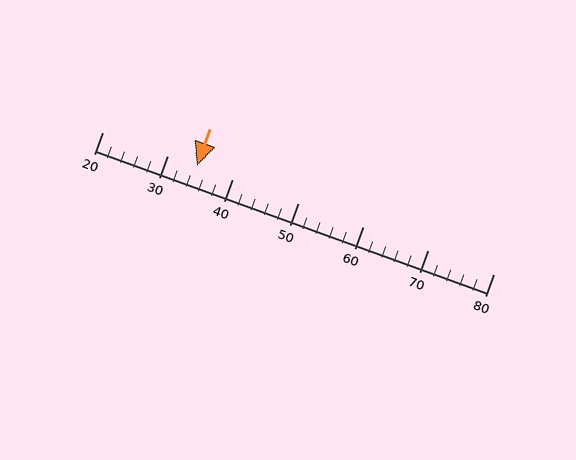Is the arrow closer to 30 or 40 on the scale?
The arrow is closer to 30.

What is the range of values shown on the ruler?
The ruler shows values from 20 to 80.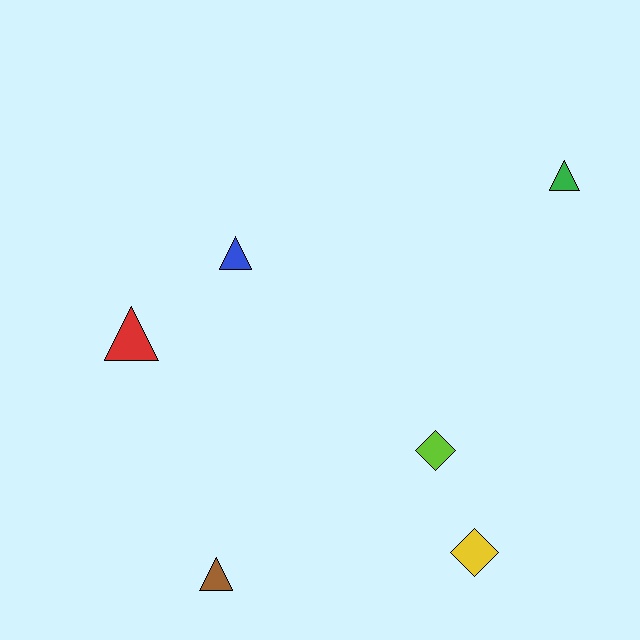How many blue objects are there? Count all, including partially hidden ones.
There is 1 blue object.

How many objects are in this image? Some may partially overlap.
There are 6 objects.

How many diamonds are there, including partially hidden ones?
There are 2 diamonds.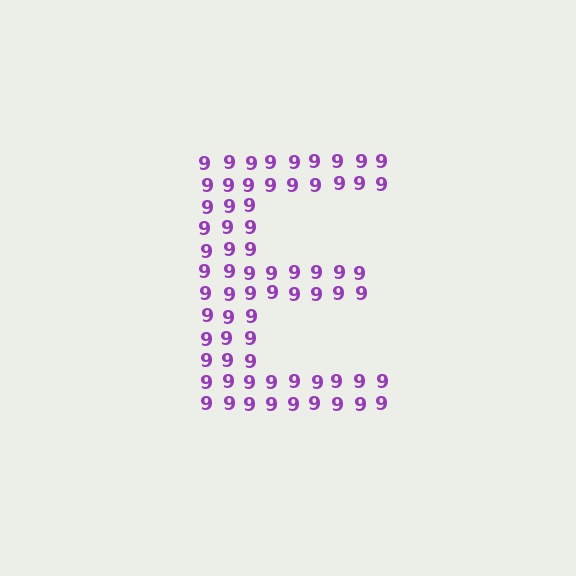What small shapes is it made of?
It is made of small digit 9's.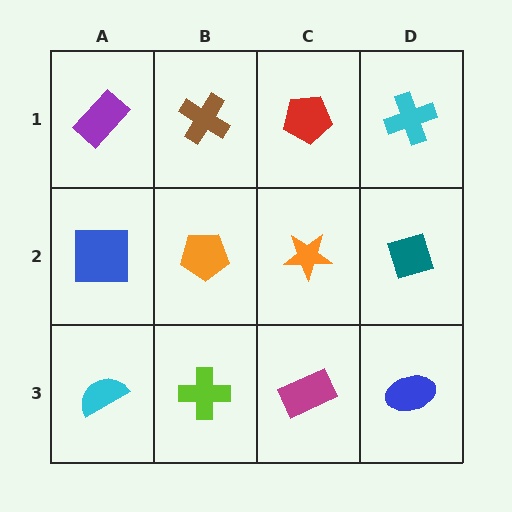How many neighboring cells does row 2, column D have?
3.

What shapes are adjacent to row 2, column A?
A purple rectangle (row 1, column A), a cyan semicircle (row 3, column A), an orange pentagon (row 2, column B).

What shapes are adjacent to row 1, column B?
An orange pentagon (row 2, column B), a purple rectangle (row 1, column A), a red pentagon (row 1, column C).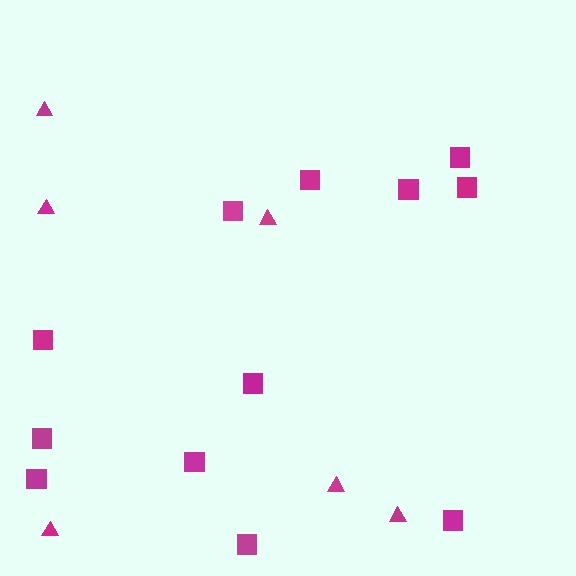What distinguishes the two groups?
There are 2 groups: one group of squares (12) and one group of triangles (6).